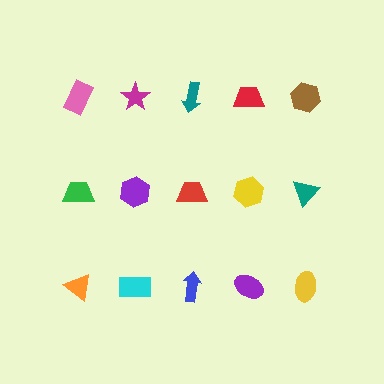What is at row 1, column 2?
A magenta star.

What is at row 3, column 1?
An orange triangle.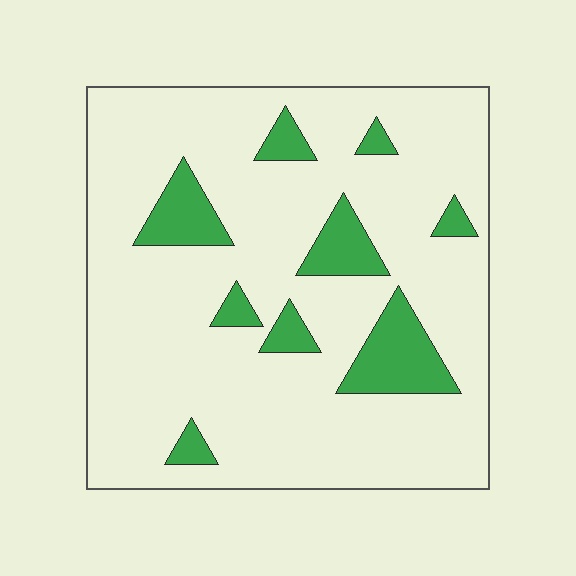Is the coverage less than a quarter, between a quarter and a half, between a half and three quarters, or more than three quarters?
Less than a quarter.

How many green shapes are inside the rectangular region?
9.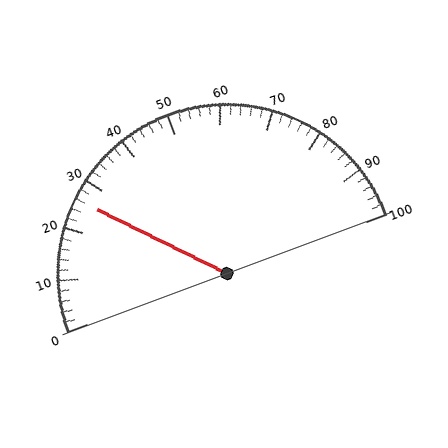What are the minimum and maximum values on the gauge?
The gauge ranges from 0 to 100.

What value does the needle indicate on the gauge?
The needle indicates approximately 26.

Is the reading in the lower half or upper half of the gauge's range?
The reading is in the lower half of the range (0 to 100).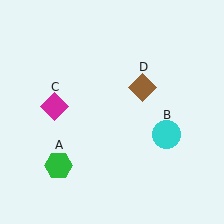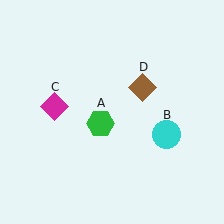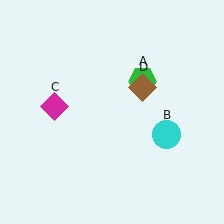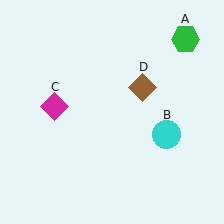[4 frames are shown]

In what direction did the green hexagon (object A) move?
The green hexagon (object A) moved up and to the right.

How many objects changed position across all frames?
1 object changed position: green hexagon (object A).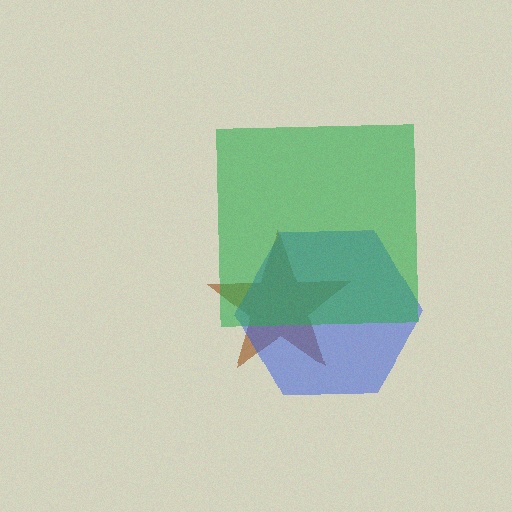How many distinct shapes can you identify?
There are 3 distinct shapes: a brown star, a blue hexagon, a green square.